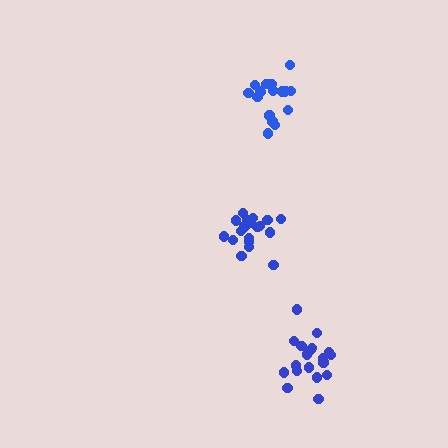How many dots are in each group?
Group 1: 19 dots, Group 2: 18 dots, Group 3: 19 dots (56 total).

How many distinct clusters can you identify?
There are 3 distinct clusters.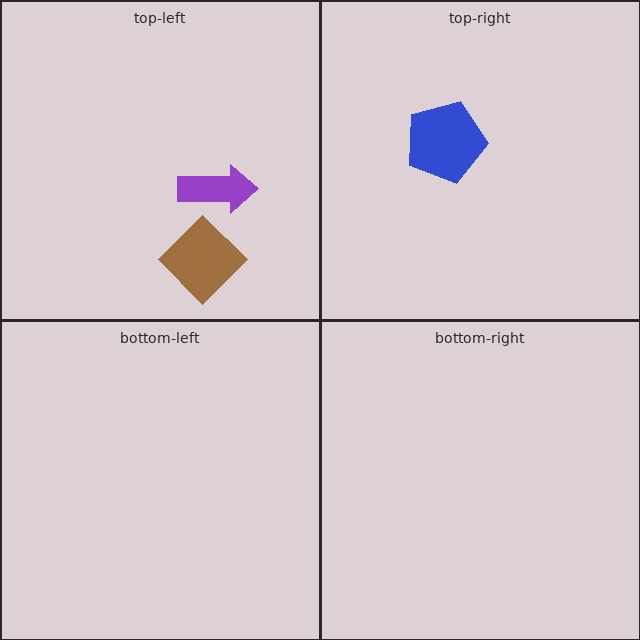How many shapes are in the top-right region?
1.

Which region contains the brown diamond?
The top-left region.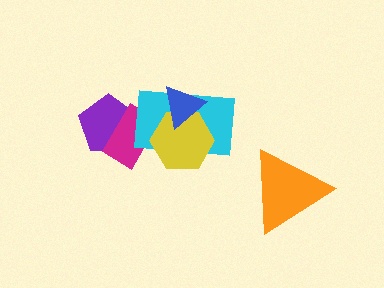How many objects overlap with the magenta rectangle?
3 objects overlap with the magenta rectangle.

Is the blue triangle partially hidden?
No, no other shape covers it.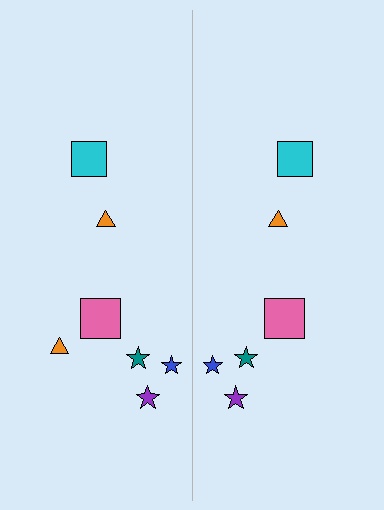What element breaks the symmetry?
A orange triangle is missing from the right side.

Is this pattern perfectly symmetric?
No, the pattern is not perfectly symmetric. A orange triangle is missing from the right side.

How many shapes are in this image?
There are 13 shapes in this image.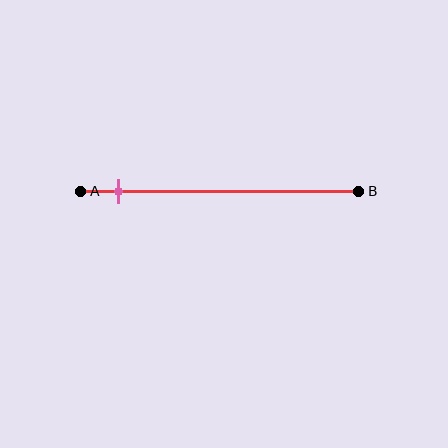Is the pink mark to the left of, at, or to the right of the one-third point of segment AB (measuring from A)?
The pink mark is to the left of the one-third point of segment AB.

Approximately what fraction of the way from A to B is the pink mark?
The pink mark is approximately 15% of the way from A to B.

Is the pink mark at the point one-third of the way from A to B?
No, the mark is at about 15% from A, not at the 33% one-third point.